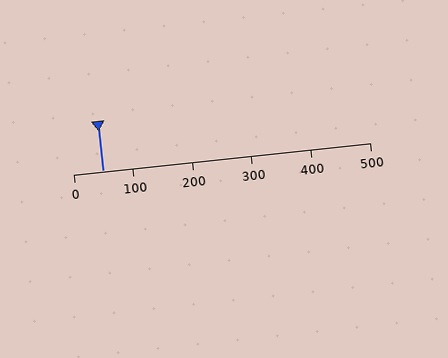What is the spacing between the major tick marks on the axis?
The major ticks are spaced 100 apart.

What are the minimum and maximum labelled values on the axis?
The axis runs from 0 to 500.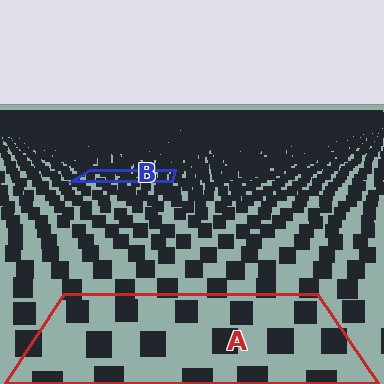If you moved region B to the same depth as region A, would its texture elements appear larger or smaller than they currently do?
They would appear larger. At a closer depth, the same texture elements are projected at a bigger on-screen size.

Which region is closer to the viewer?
Region A is closer. The texture elements there are larger and more spread out.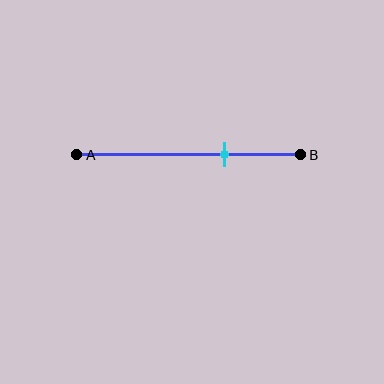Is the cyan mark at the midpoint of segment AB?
No, the mark is at about 65% from A, not at the 50% midpoint.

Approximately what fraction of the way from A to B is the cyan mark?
The cyan mark is approximately 65% of the way from A to B.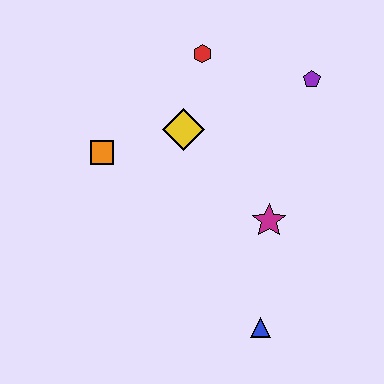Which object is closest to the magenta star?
The blue triangle is closest to the magenta star.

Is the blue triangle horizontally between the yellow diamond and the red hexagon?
No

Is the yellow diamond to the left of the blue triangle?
Yes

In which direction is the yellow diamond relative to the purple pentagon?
The yellow diamond is to the left of the purple pentagon.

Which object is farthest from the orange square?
The blue triangle is farthest from the orange square.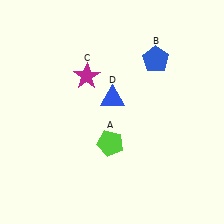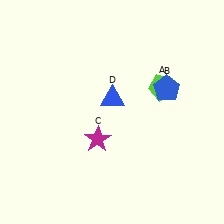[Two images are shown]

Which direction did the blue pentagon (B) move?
The blue pentagon (B) moved down.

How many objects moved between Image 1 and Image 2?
3 objects moved between the two images.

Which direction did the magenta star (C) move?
The magenta star (C) moved down.